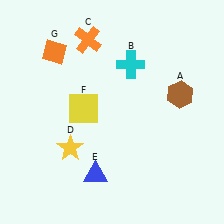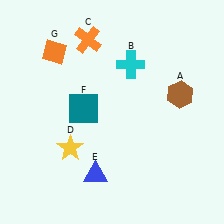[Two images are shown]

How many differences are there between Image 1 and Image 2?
There is 1 difference between the two images.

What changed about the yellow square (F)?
In Image 1, F is yellow. In Image 2, it changed to teal.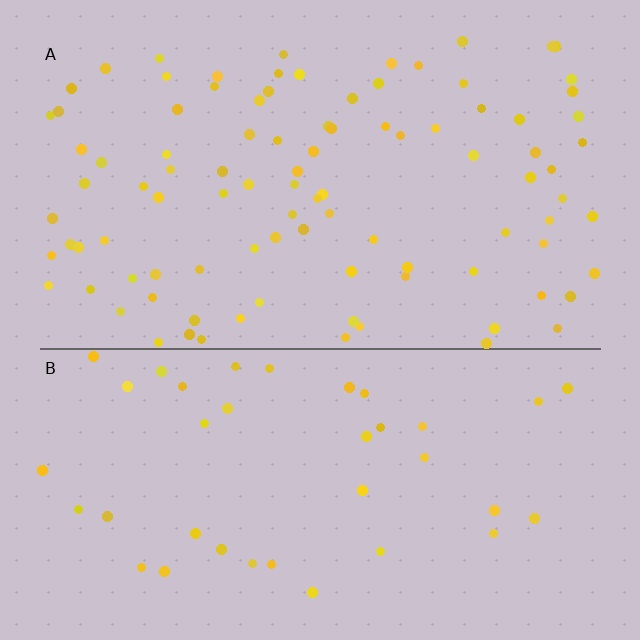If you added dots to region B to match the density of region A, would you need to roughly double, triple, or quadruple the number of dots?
Approximately triple.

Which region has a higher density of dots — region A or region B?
A (the top).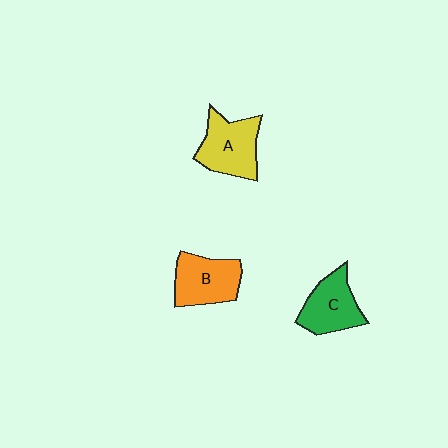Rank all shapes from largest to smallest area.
From largest to smallest: A (yellow), B (orange), C (green).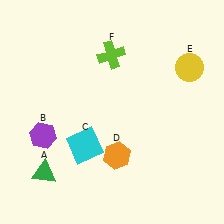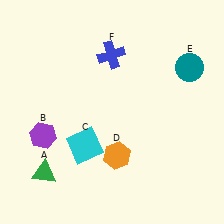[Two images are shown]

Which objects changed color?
E changed from yellow to teal. F changed from lime to blue.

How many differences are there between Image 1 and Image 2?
There are 2 differences between the two images.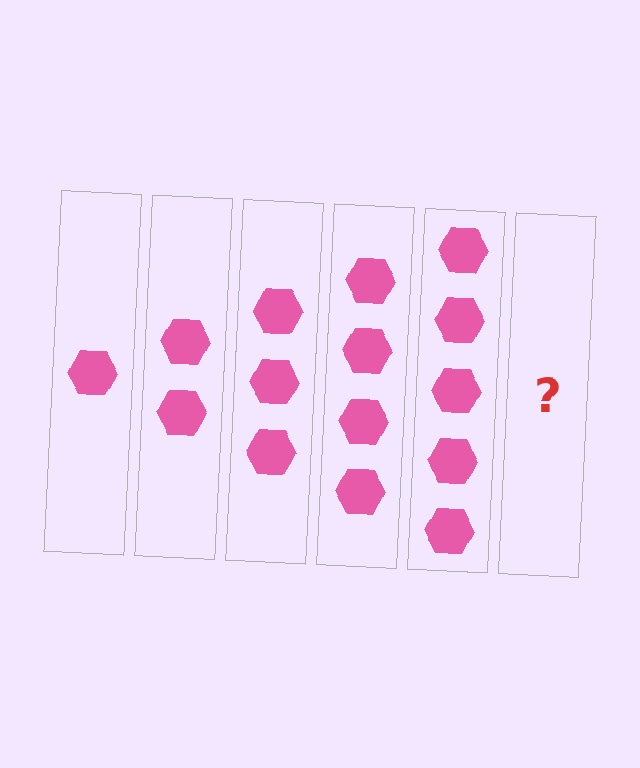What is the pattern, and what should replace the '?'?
The pattern is that each step adds one more hexagon. The '?' should be 6 hexagons.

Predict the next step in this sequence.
The next step is 6 hexagons.